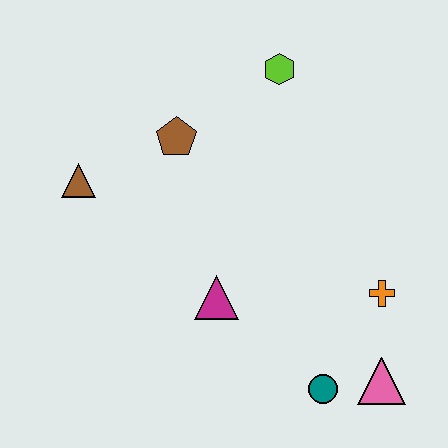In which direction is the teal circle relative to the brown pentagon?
The teal circle is below the brown pentagon.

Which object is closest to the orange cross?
The pink triangle is closest to the orange cross.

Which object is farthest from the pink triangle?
The brown triangle is farthest from the pink triangle.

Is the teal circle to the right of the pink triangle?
No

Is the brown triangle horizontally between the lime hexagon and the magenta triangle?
No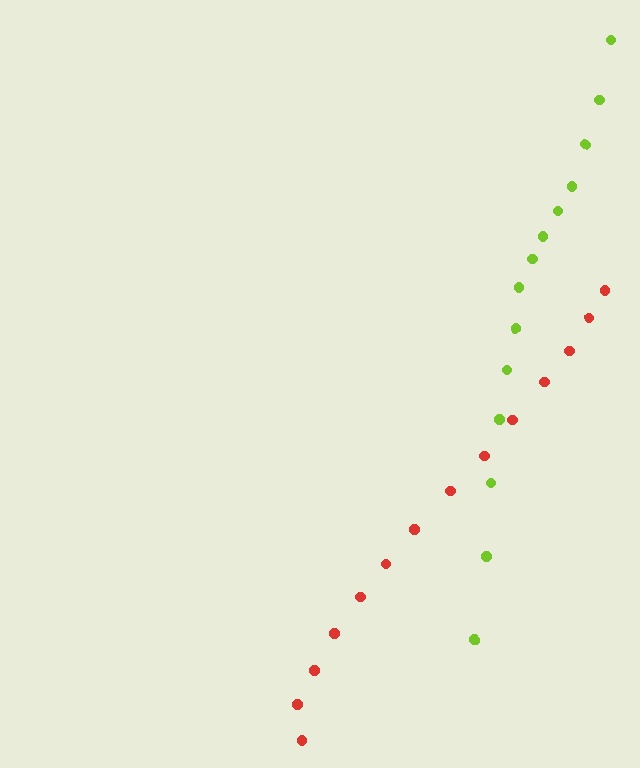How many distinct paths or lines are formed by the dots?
There are 2 distinct paths.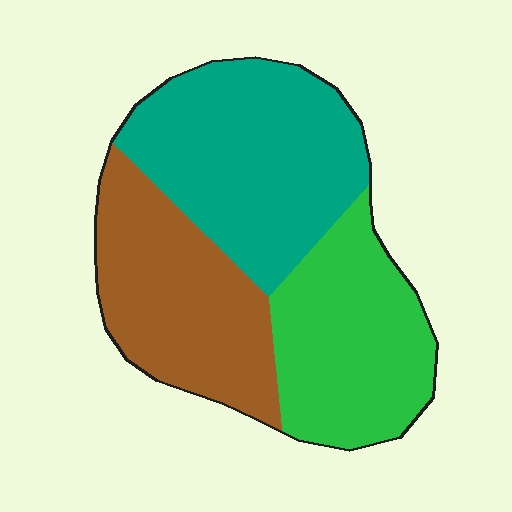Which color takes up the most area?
Teal, at roughly 40%.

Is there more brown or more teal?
Teal.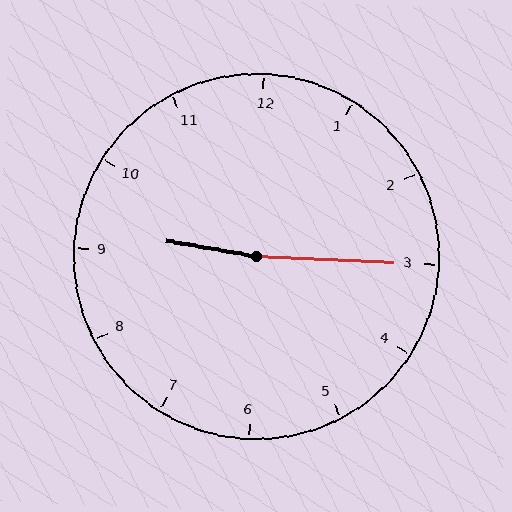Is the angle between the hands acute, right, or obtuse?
It is obtuse.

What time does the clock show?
9:15.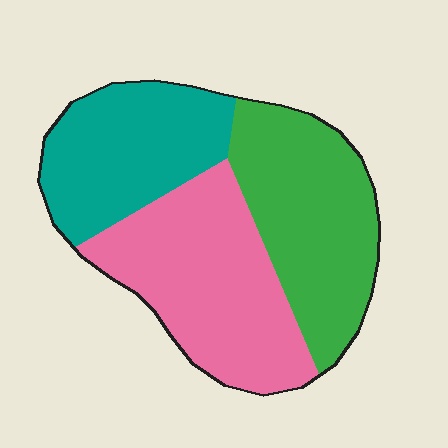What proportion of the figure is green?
Green takes up about one third (1/3) of the figure.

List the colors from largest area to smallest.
From largest to smallest: pink, green, teal.